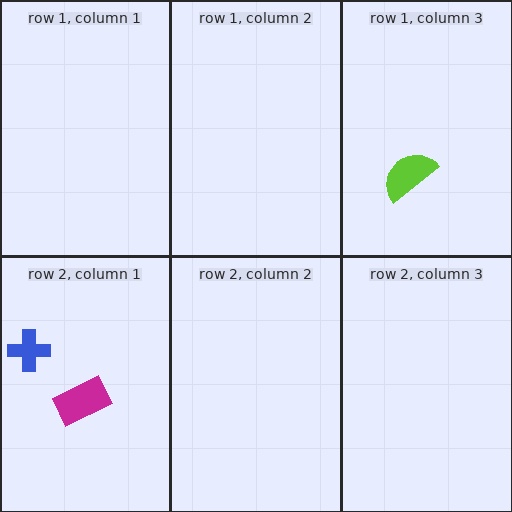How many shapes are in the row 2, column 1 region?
2.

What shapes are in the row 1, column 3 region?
The lime semicircle.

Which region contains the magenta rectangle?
The row 2, column 1 region.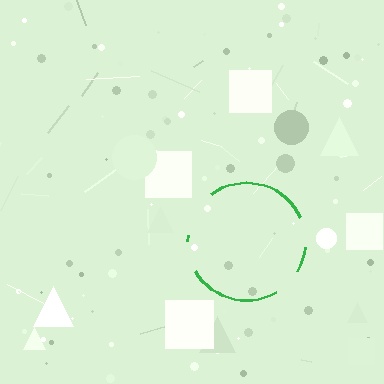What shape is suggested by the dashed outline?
The dashed outline suggests a circle.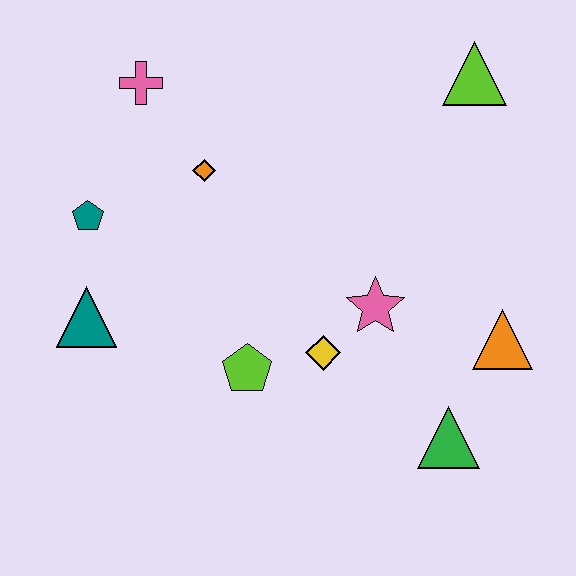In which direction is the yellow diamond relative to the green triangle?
The yellow diamond is to the left of the green triangle.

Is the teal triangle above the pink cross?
No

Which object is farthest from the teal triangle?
The lime triangle is farthest from the teal triangle.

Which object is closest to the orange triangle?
The green triangle is closest to the orange triangle.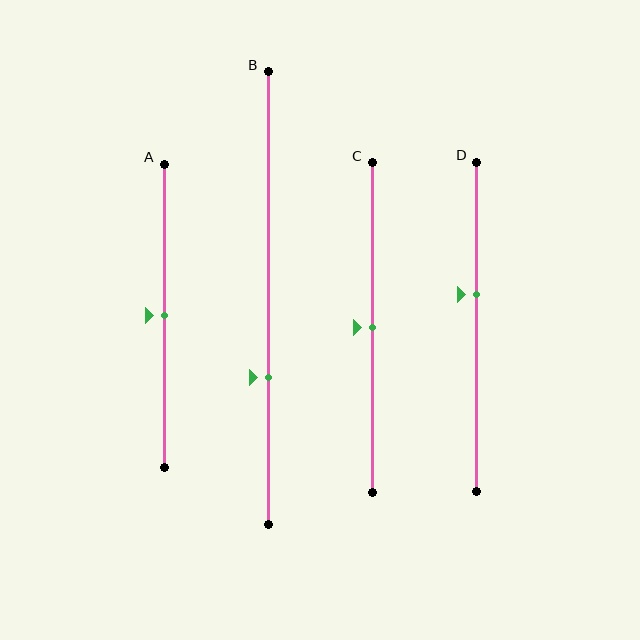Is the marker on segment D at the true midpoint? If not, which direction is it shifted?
No, the marker on segment D is shifted upward by about 10% of the segment length.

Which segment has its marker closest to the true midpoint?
Segment A has its marker closest to the true midpoint.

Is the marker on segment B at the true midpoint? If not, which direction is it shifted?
No, the marker on segment B is shifted downward by about 17% of the segment length.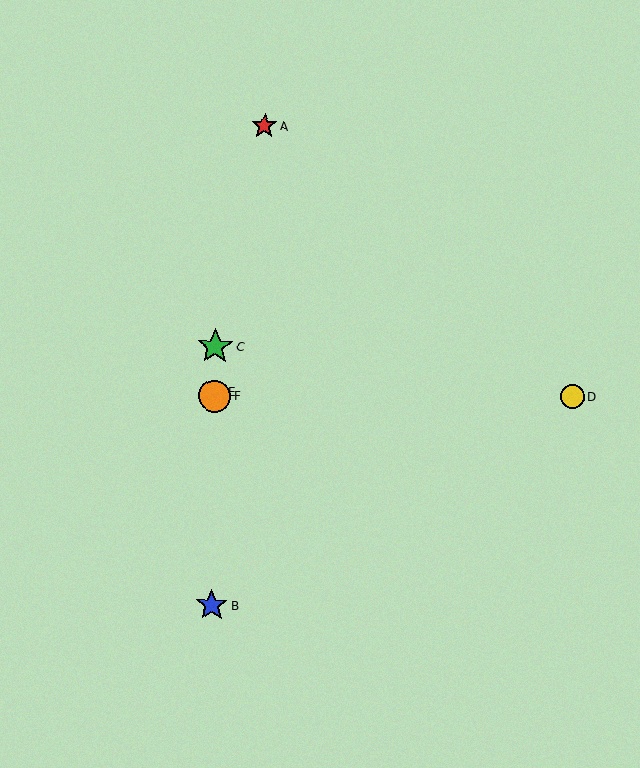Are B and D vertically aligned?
No, B is at x≈212 and D is at x≈572.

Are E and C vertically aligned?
Yes, both are at x≈214.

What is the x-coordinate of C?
Object C is at x≈215.